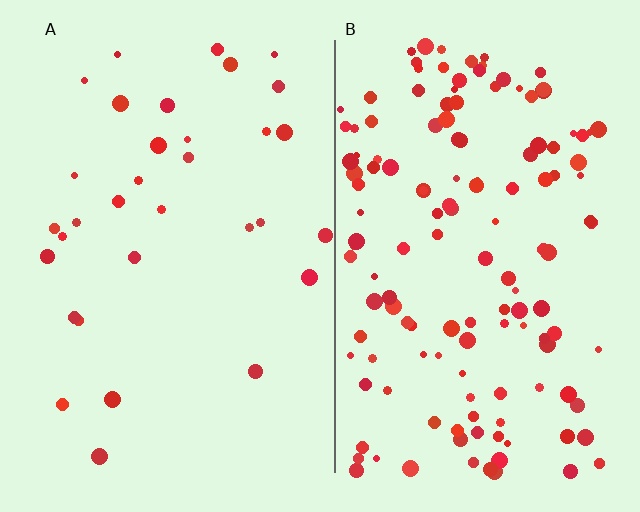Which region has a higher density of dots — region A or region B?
B (the right).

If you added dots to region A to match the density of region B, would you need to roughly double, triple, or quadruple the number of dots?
Approximately quadruple.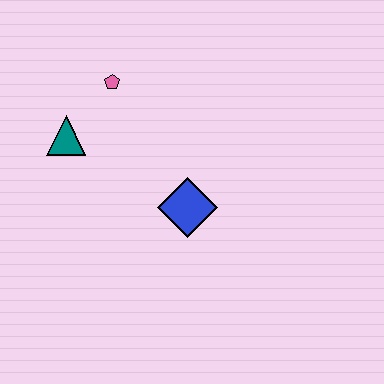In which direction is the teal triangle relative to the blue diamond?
The teal triangle is to the left of the blue diamond.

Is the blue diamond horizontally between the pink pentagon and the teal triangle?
No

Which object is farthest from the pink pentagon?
The blue diamond is farthest from the pink pentagon.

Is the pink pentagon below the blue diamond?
No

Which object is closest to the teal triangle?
The pink pentagon is closest to the teal triangle.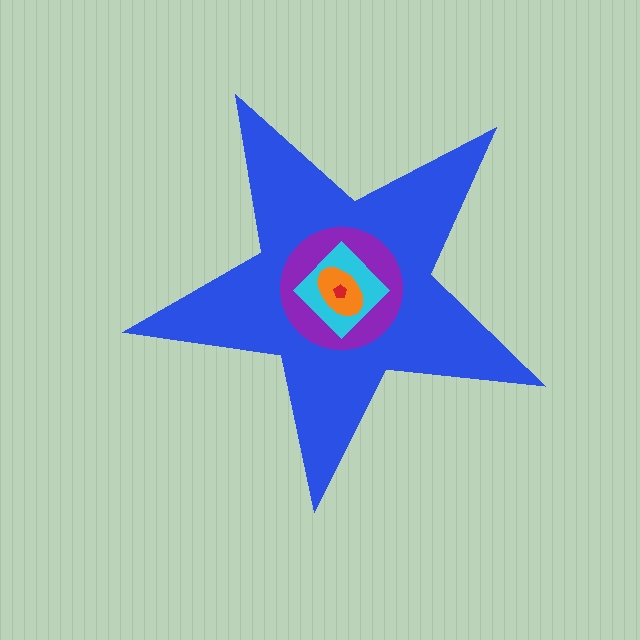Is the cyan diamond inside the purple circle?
Yes.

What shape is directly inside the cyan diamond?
The orange ellipse.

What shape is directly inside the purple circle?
The cyan diamond.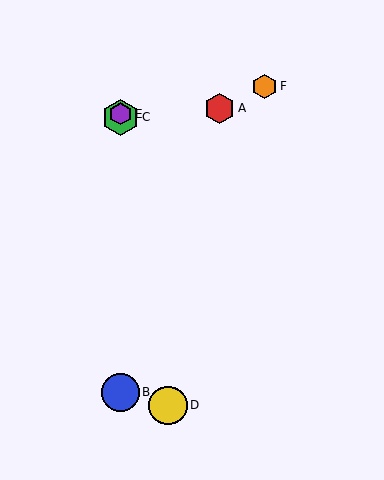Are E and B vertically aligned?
Yes, both are at x≈120.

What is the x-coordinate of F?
Object F is at x≈265.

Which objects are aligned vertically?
Objects B, C, E are aligned vertically.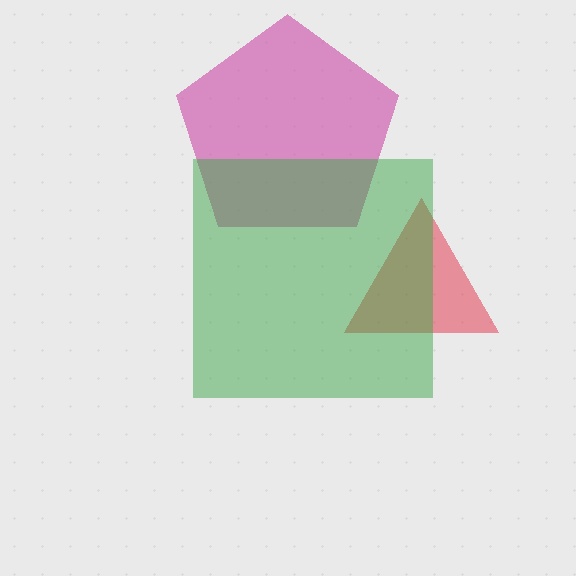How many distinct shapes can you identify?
There are 3 distinct shapes: a magenta pentagon, a red triangle, a green square.